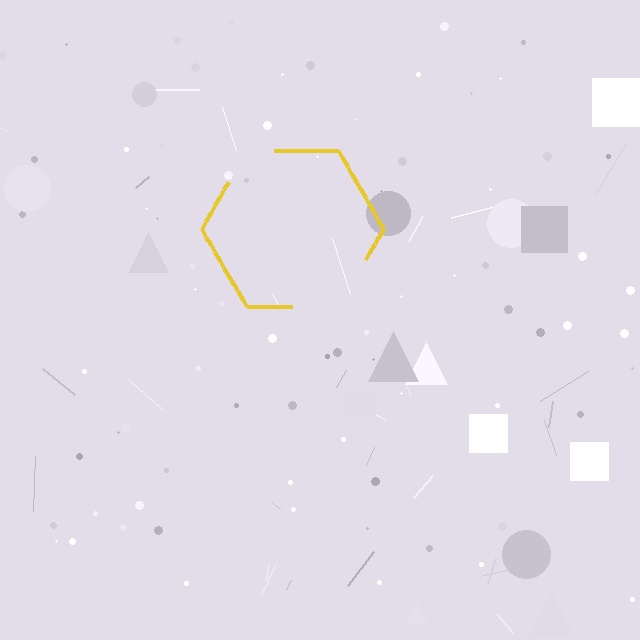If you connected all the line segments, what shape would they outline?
They would outline a hexagon.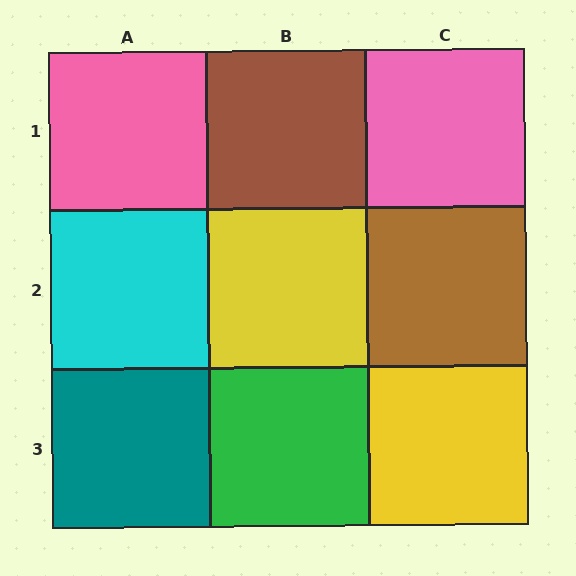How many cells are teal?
1 cell is teal.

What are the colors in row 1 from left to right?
Pink, brown, pink.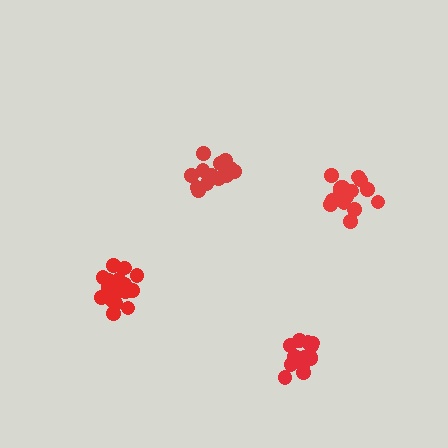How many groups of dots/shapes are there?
There are 4 groups.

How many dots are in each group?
Group 1: 18 dots, Group 2: 16 dots, Group 3: 14 dots, Group 4: 15 dots (63 total).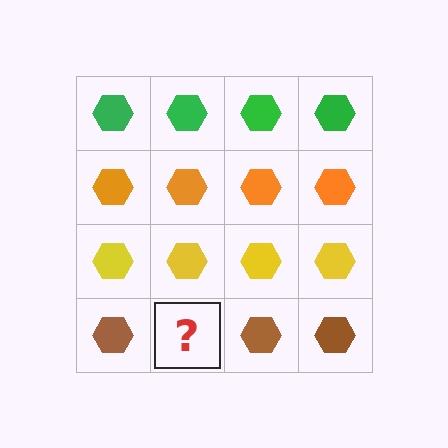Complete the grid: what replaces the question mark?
The question mark should be replaced with a brown hexagon.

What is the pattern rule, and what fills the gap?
The rule is that each row has a consistent color. The gap should be filled with a brown hexagon.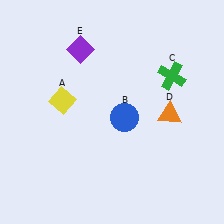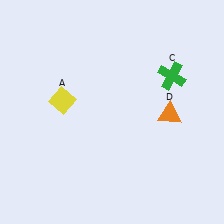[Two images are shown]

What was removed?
The blue circle (B), the purple diamond (E) were removed in Image 2.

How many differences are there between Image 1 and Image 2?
There are 2 differences between the two images.